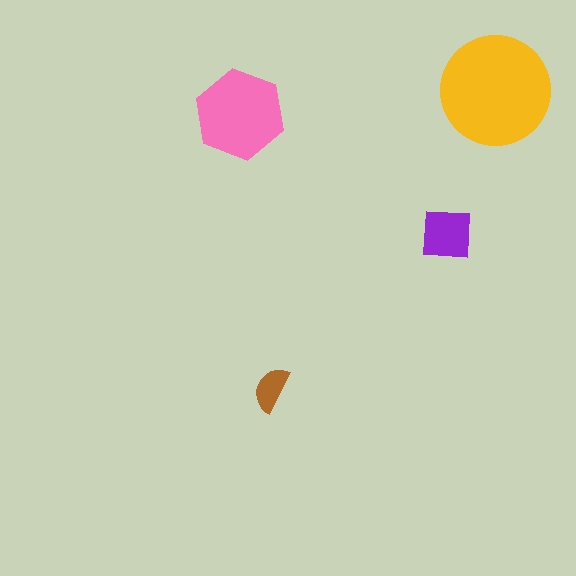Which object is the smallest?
The brown semicircle.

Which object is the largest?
The yellow circle.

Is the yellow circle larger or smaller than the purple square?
Larger.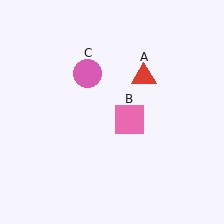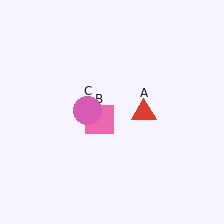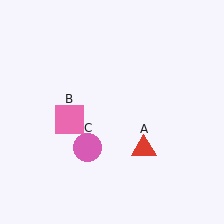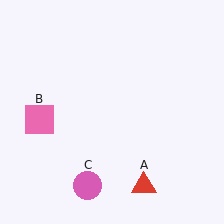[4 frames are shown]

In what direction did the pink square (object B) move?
The pink square (object B) moved left.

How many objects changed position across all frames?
3 objects changed position: red triangle (object A), pink square (object B), pink circle (object C).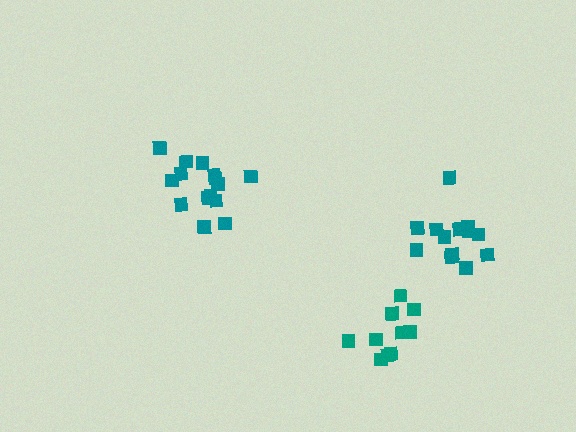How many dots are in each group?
Group 1: 10 dots, Group 2: 15 dots, Group 3: 13 dots (38 total).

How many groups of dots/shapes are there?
There are 3 groups.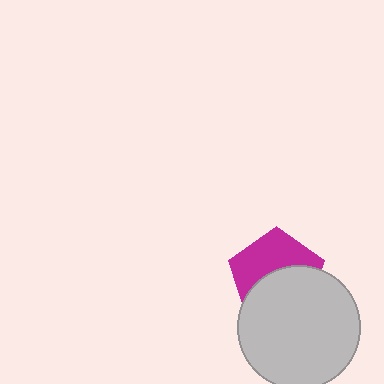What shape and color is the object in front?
The object in front is a light gray circle.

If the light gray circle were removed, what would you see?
You would see the complete magenta pentagon.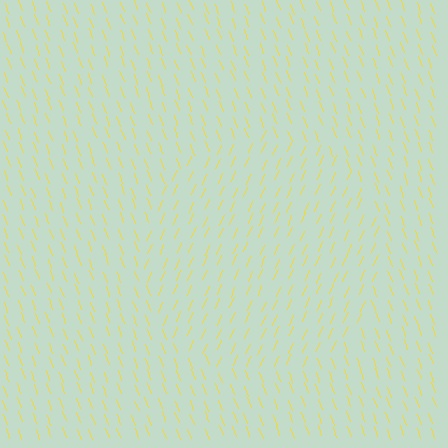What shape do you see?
I see a circle.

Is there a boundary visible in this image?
Yes, there is a texture boundary formed by a change in line orientation.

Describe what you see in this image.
The image is filled with small yellow line segments. A circle region in the image has lines oriented differently from the surrounding lines, creating a visible texture boundary.